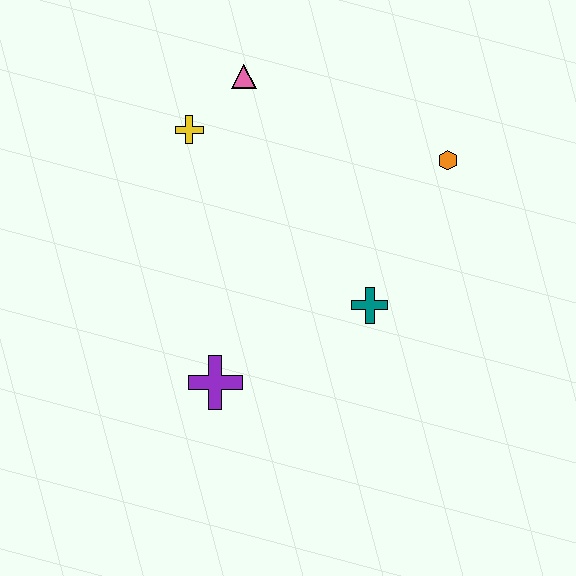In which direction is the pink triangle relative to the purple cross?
The pink triangle is above the purple cross.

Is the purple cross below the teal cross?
Yes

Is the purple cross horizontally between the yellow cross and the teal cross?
Yes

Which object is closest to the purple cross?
The teal cross is closest to the purple cross.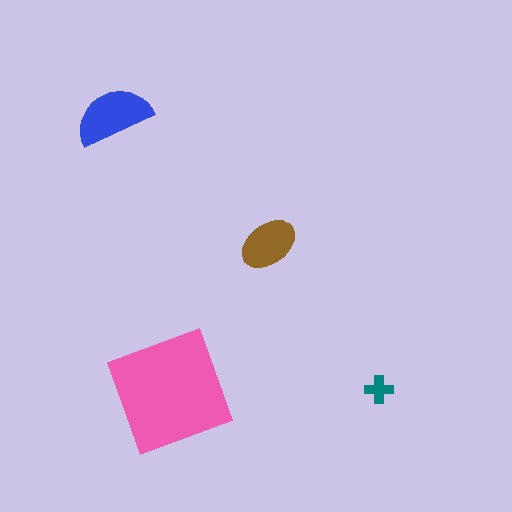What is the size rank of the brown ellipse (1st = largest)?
3rd.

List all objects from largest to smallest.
The pink square, the blue semicircle, the brown ellipse, the teal cross.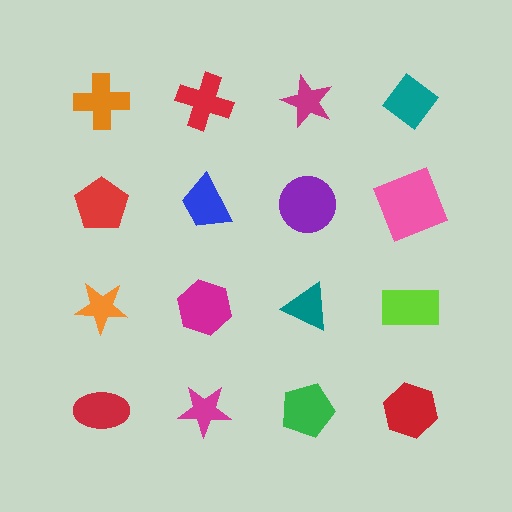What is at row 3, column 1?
An orange star.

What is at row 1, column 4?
A teal diamond.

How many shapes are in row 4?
4 shapes.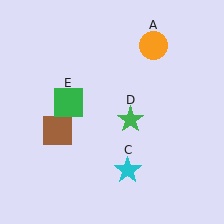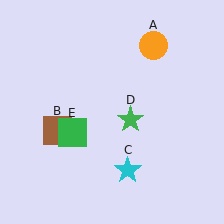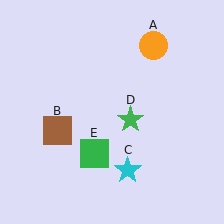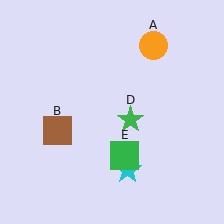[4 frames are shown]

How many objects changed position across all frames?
1 object changed position: green square (object E).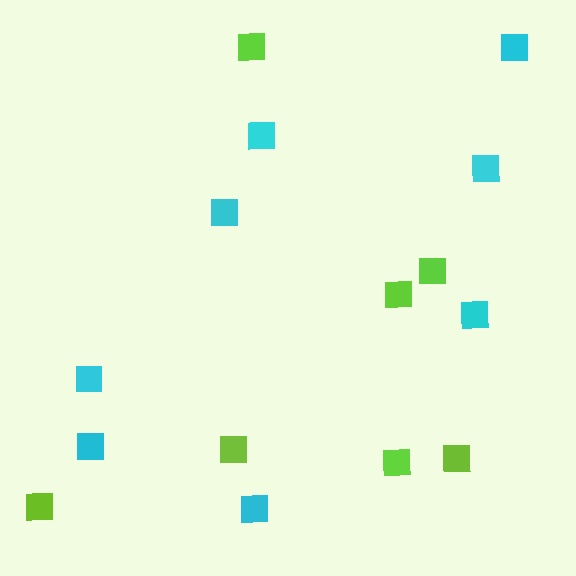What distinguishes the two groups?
There are 2 groups: one group of cyan squares (8) and one group of lime squares (7).